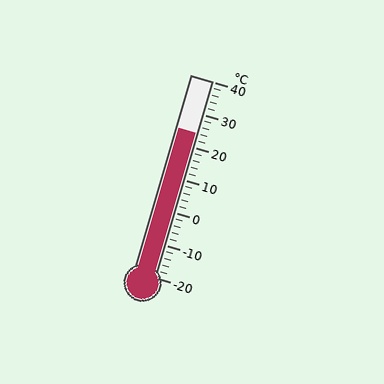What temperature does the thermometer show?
The thermometer shows approximately 24°C.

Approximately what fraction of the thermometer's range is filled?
The thermometer is filled to approximately 75% of its range.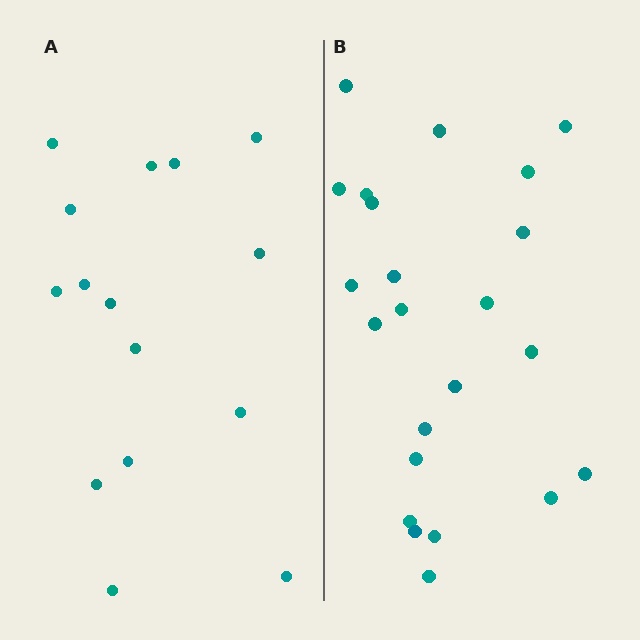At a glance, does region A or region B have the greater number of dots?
Region B (the right region) has more dots.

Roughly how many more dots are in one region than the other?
Region B has roughly 8 or so more dots than region A.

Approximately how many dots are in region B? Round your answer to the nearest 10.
About 20 dots. (The exact count is 23, which rounds to 20.)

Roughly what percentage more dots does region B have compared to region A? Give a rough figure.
About 55% more.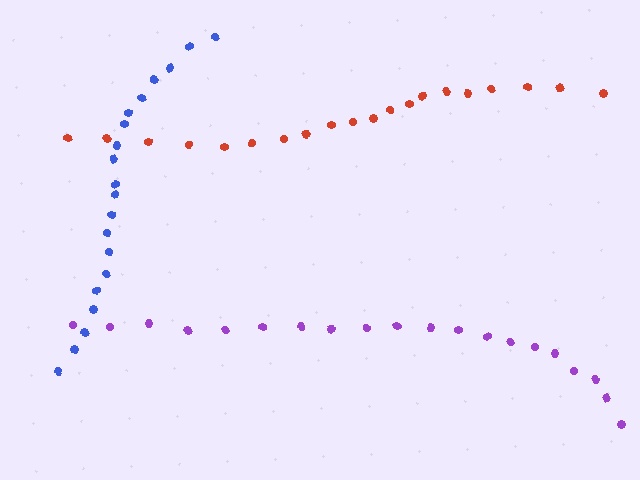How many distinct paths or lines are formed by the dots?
There are 3 distinct paths.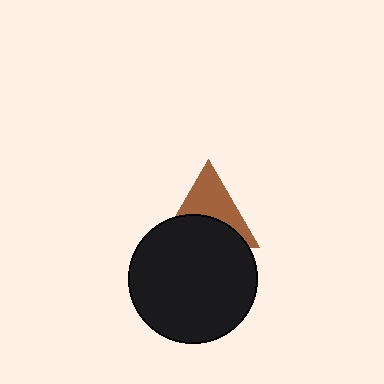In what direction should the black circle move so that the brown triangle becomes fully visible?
The black circle should move down. That is the shortest direction to clear the overlap and leave the brown triangle fully visible.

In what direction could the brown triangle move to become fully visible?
The brown triangle could move up. That would shift it out from behind the black circle entirely.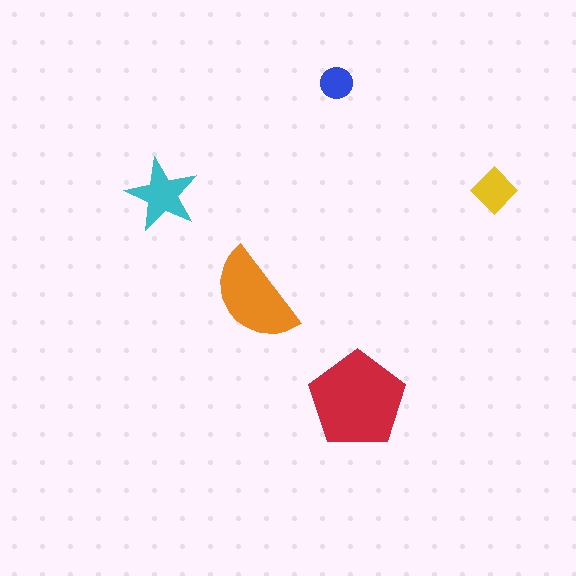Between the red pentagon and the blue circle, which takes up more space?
The red pentagon.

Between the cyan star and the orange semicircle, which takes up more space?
The orange semicircle.